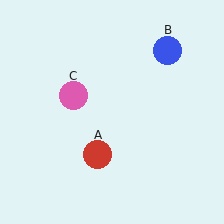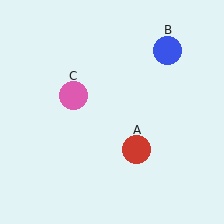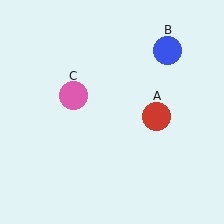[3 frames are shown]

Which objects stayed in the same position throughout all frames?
Blue circle (object B) and pink circle (object C) remained stationary.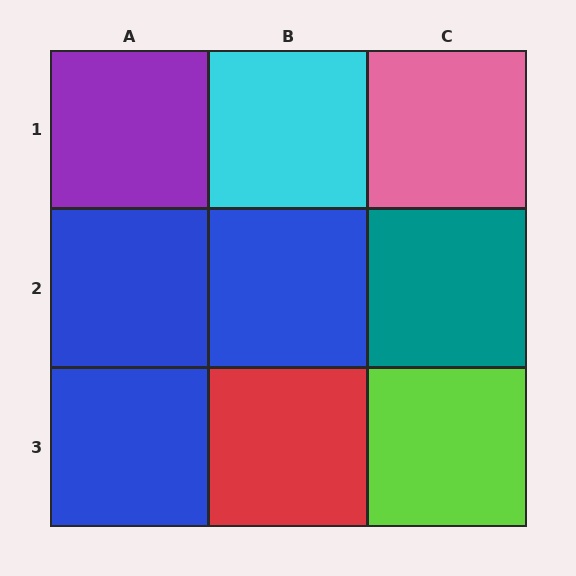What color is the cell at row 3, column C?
Lime.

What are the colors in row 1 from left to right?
Purple, cyan, pink.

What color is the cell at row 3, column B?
Red.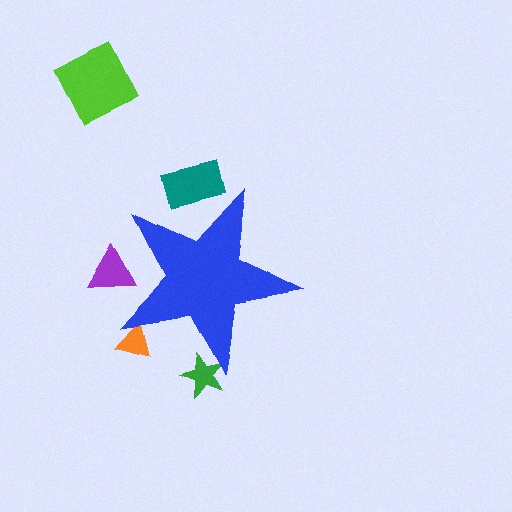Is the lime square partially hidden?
No, the lime square is fully visible.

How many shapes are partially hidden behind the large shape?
4 shapes are partially hidden.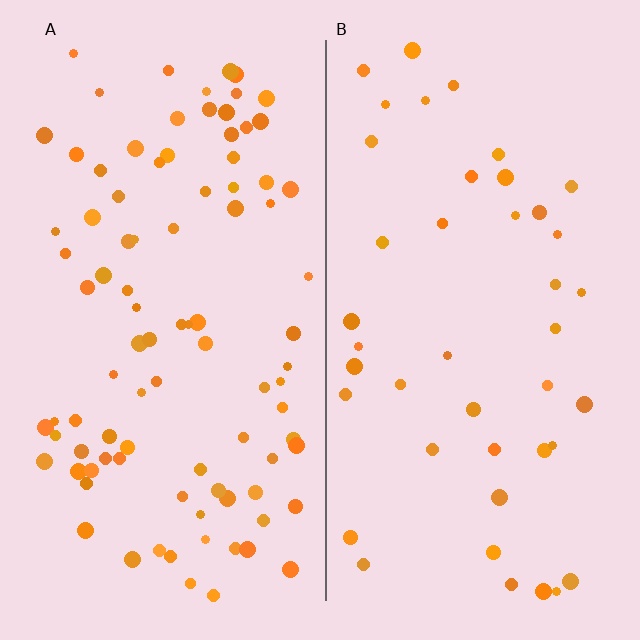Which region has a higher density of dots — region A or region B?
A (the left).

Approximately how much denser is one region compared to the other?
Approximately 2.2× — region A over region B.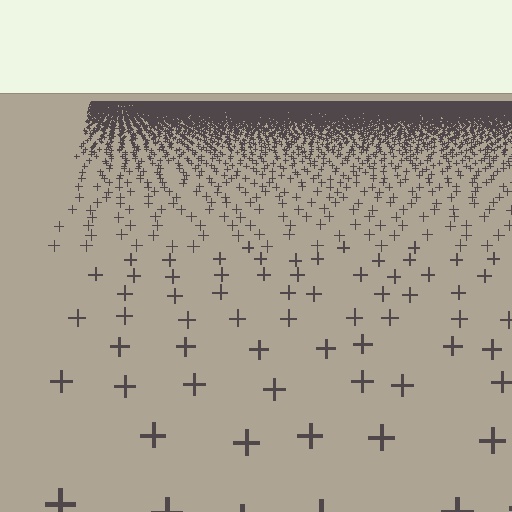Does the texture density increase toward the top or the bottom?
Density increases toward the top.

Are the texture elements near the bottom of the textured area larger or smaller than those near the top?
Larger. Near the bottom, elements are closer to the viewer and appear at a bigger on-screen size.